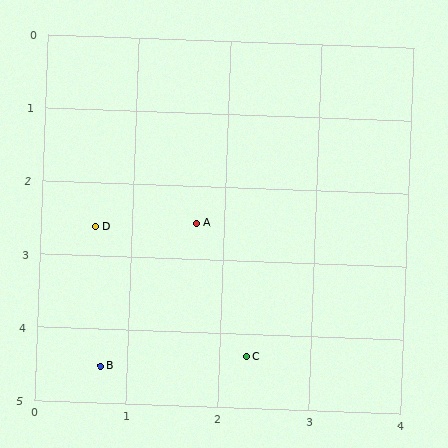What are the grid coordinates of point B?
Point B is at approximately (0.7, 4.5).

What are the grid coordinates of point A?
Point A is at approximately (1.7, 2.5).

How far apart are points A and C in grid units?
Points A and C are about 1.9 grid units apart.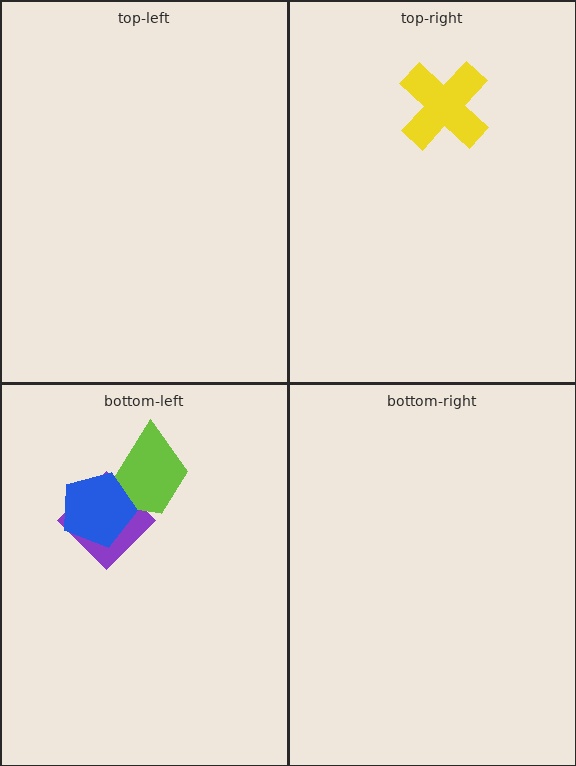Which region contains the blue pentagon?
The bottom-left region.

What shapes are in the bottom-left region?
The purple diamond, the lime trapezoid, the blue pentagon.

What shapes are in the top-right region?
The yellow cross.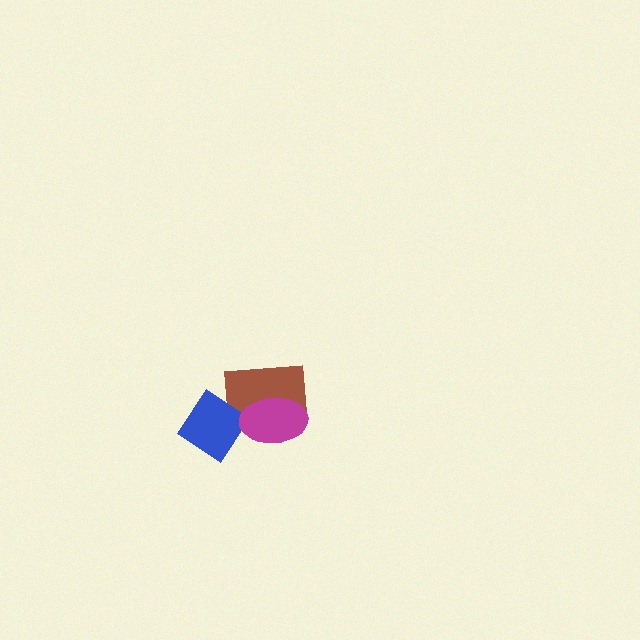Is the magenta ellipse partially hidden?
No, no other shape covers it.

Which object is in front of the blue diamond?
The magenta ellipse is in front of the blue diamond.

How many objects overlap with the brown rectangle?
2 objects overlap with the brown rectangle.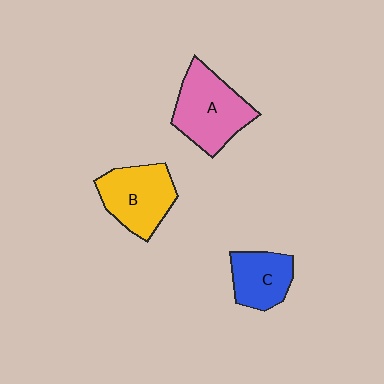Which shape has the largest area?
Shape A (pink).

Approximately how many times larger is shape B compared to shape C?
Approximately 1.3 times.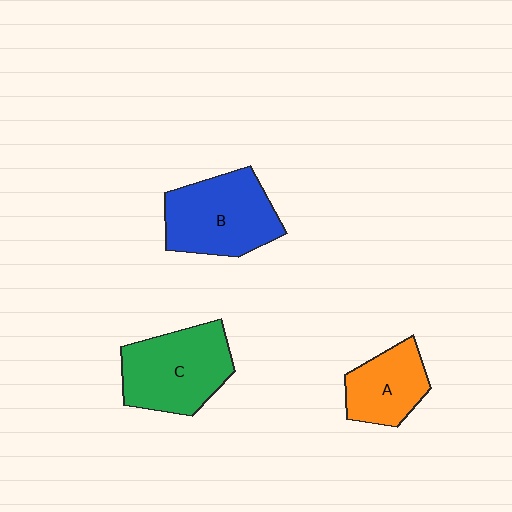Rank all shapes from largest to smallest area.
From largest to smallest: C (green), B (blue), A (orange).